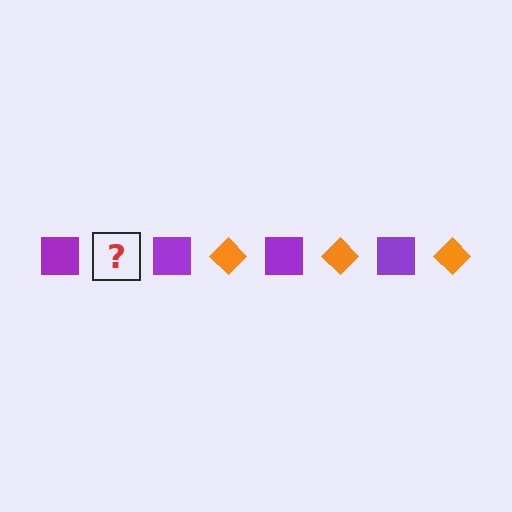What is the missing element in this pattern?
The missing element is an orange diamond.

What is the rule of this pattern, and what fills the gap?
The rule is that the pattern alternates between purple square and orange diamond. The gap should be filled with an orange diamond.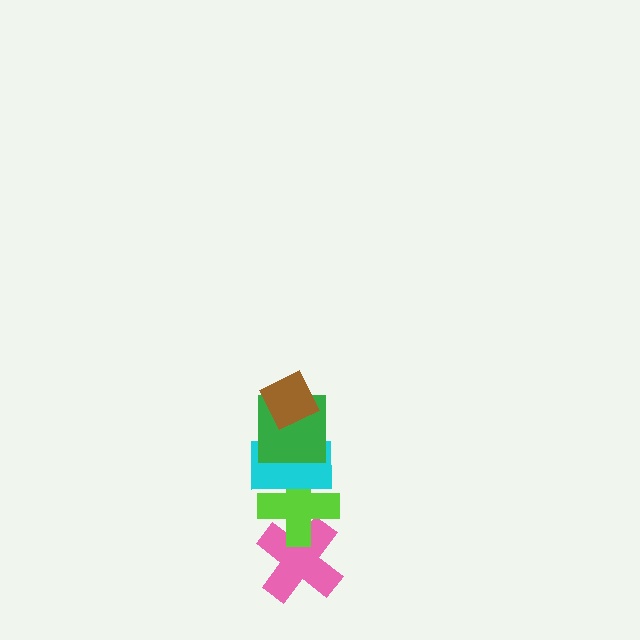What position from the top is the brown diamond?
The brown diamond is 1st from the top.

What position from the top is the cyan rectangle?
The cyan rectangle is 3rd from the top.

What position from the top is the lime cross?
The lime cross is 4th from the top.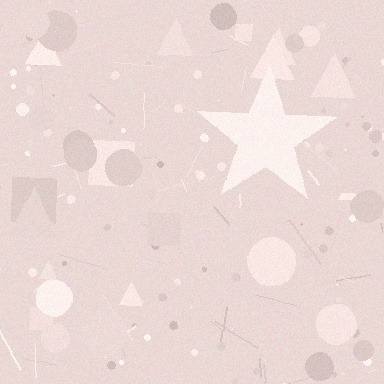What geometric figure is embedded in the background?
A star is embedded in the background.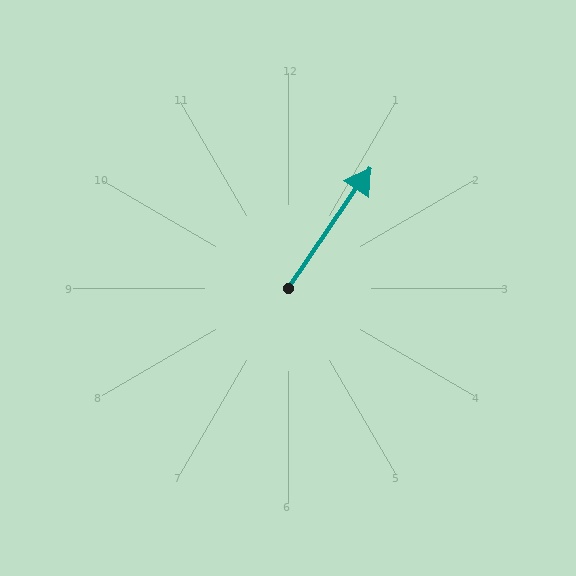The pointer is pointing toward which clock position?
Roughly 1 o'clock.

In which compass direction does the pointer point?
Northeast.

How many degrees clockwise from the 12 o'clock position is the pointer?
Approximately 34 degrees.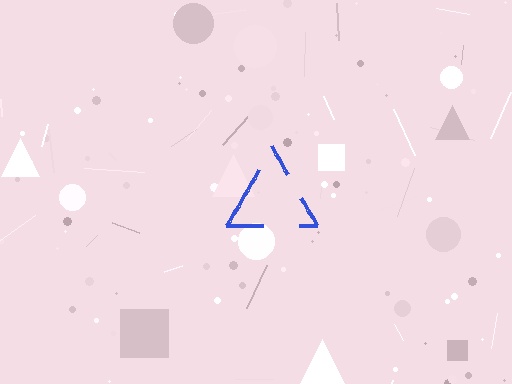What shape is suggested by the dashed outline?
The dashed outline suggests a triangle.